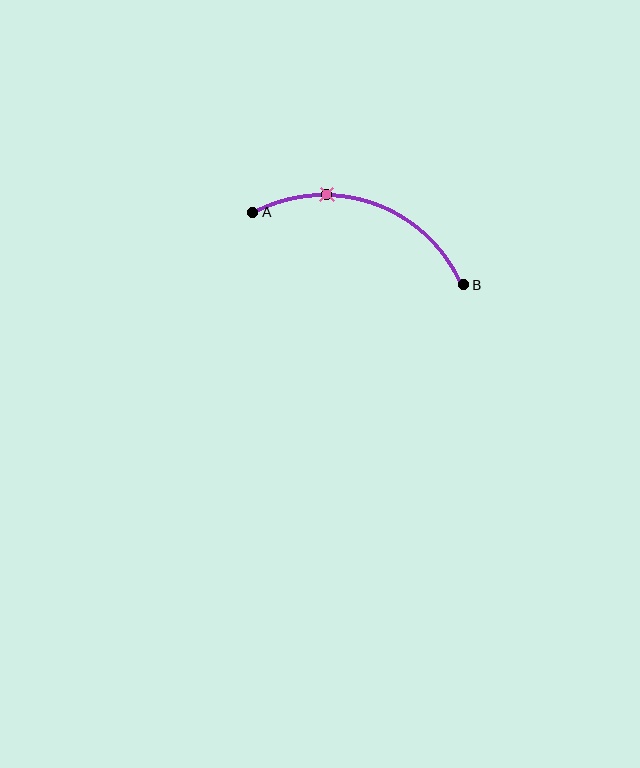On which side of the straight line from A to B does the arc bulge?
The arc bulges above the straight line connecting A and B.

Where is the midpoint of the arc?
The arc midpoint is the point on the curve farthest from the straight line joining A and B. It sits above that line.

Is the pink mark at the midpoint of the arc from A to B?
No. The pink mark lies on the arc but is closer to endpoint A. The arc midpoint would be at the point on the curve equidistant along the arc from both A and B.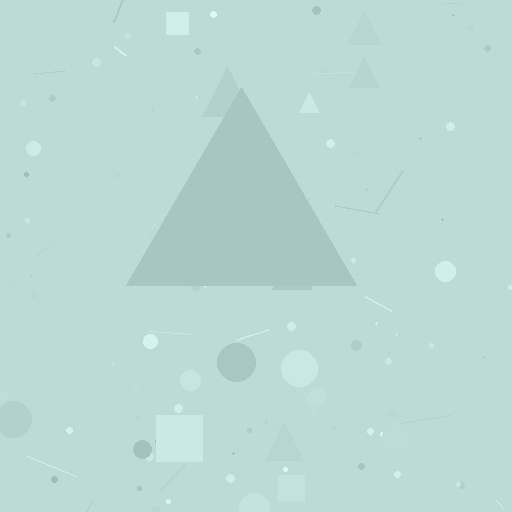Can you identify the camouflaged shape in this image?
The camouflaged shape is a triangle.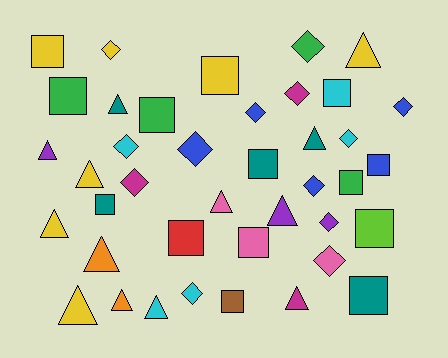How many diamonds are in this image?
There are 13 diamonds.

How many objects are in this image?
There are 40 objects.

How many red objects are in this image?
There is 1 red object.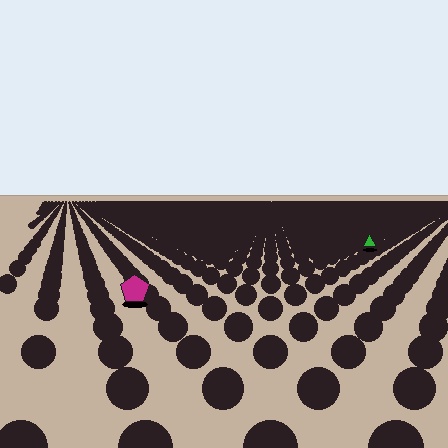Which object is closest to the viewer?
The magenta pentagon is closest. The texture marks near it are larger and more spread out.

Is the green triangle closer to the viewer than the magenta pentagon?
No. The magenta pentagon is closer — you can tell from the texture gradient: the ground texture is coarser near it.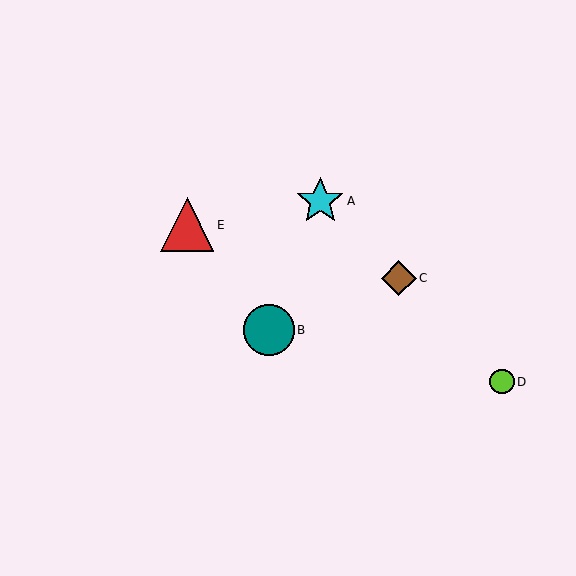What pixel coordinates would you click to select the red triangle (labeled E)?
Click at (187, 225) to select the red triangle E.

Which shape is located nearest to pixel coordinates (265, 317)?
The teal circle (labeled B) at (269, 330) is nearest to that location.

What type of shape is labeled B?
Shape B is a teal circle.